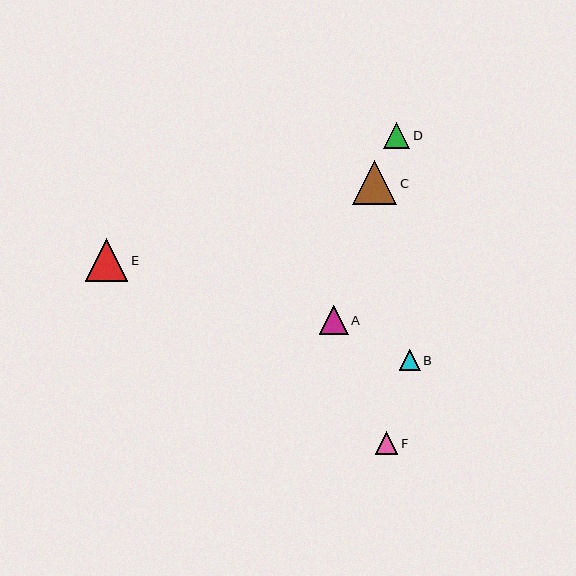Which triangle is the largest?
Triangle C is the largest with a size of approximately 44 pixels.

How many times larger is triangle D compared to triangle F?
Triangle D is approximately 1.2 times the size of triangle F.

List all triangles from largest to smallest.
From largest to smallest: C, E, A, D, F, B.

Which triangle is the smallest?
Triangle B is the smallest with a size of approximately 21 pixels.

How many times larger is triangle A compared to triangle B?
Triangle A is approximately 1.4 times the size of triangle B.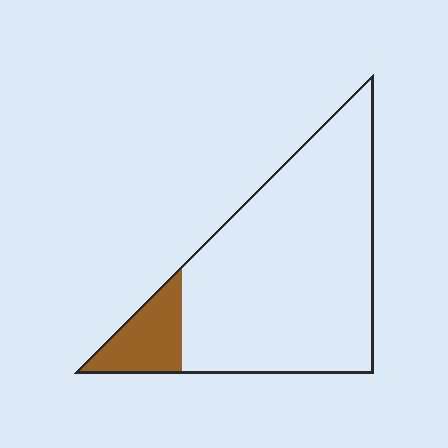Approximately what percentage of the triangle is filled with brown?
Approximately 15%.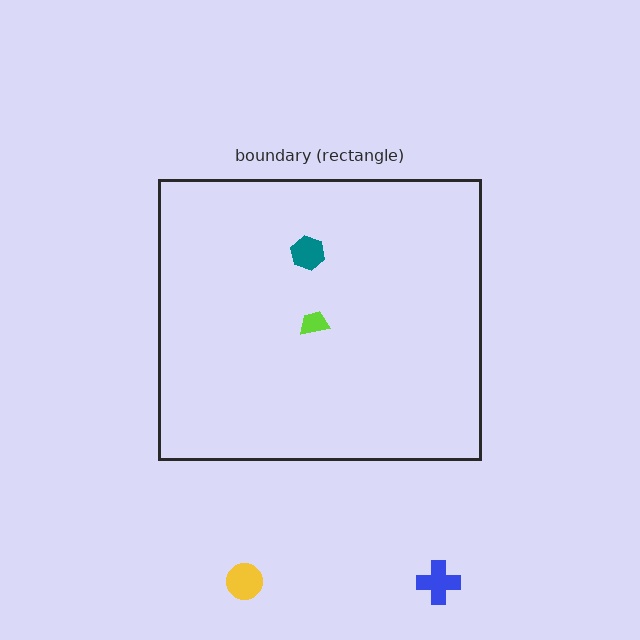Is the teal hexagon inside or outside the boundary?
Inside.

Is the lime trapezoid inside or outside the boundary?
Inside.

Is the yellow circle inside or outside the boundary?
Outside.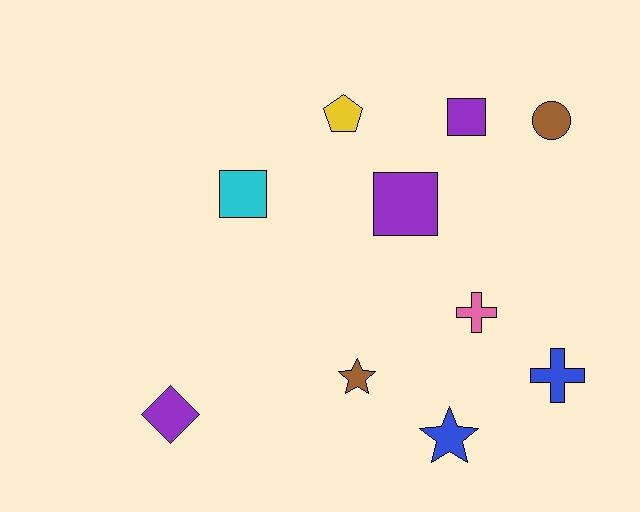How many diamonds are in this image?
There is 1 diamond.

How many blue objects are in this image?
There are 2 blue objects.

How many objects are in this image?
There are 10 objects.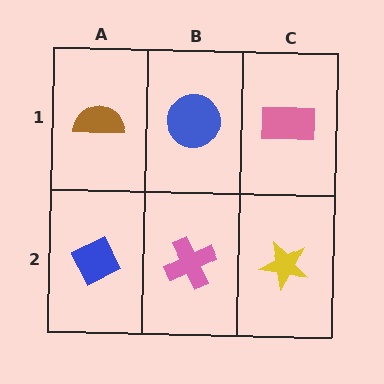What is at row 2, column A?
A blue diamond.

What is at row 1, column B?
A blue circle.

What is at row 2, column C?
A yellow star.